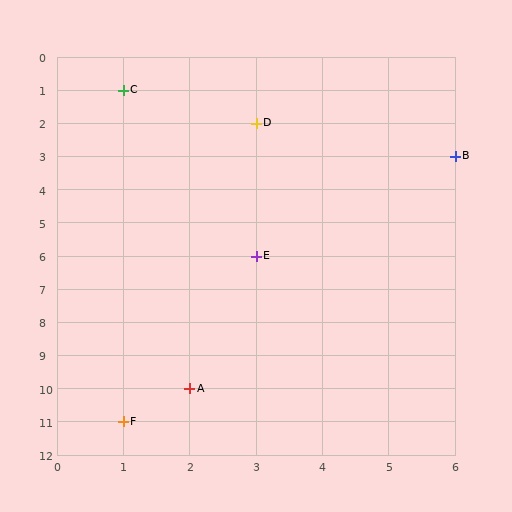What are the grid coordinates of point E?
Point E is at grid coordinates (3, 6).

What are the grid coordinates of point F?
Point F is at grid coordinates (1, 11).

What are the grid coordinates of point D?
Point D is at grid coordinates (3, 2).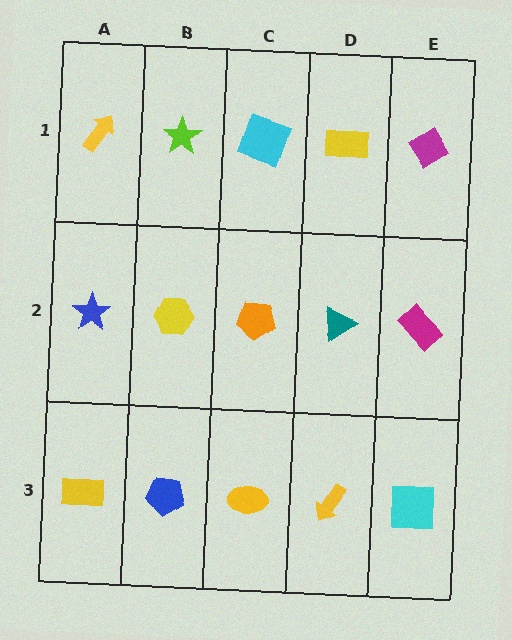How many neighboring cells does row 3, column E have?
2.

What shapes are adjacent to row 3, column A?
A blue star (row 2, column A), a blue pentagon (row 3, column B).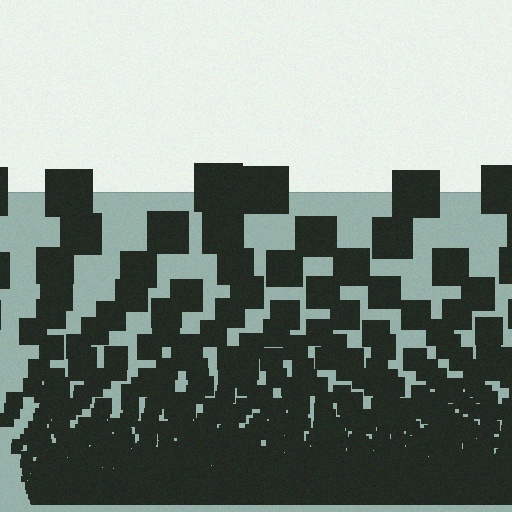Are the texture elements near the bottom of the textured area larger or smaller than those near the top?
Smaller. The gradient is inverted — elements near the bottom are smaller and denser.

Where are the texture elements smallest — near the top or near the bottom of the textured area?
Near the bottom.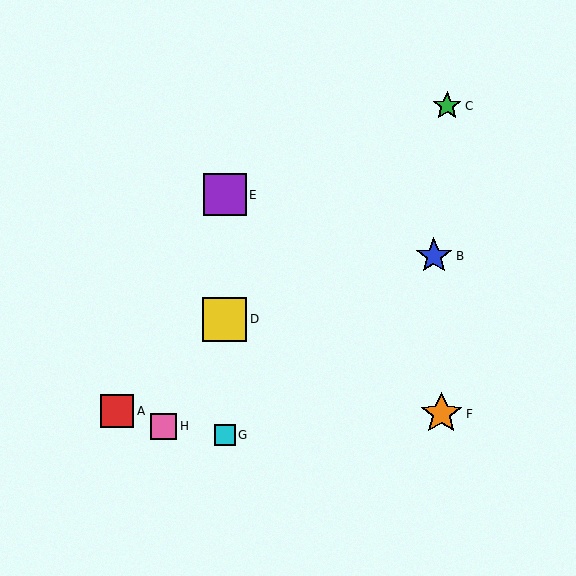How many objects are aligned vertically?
3 objects (D, E, G) are aligned vertically.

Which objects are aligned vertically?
Objects D, E, G are aligned vertically.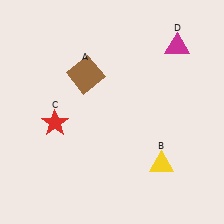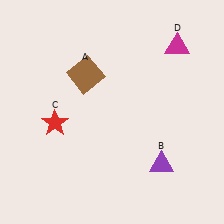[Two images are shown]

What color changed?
The triangle (B) changed from yellow in Image 1 to purple in Image 2.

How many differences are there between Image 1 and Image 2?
There is 1 difference between the two images.